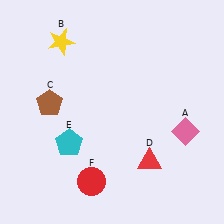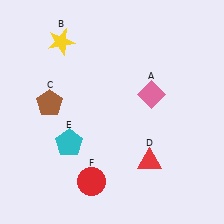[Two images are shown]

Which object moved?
The pink diamond (A) moved up.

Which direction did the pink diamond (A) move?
The pink diamond (A) moved up.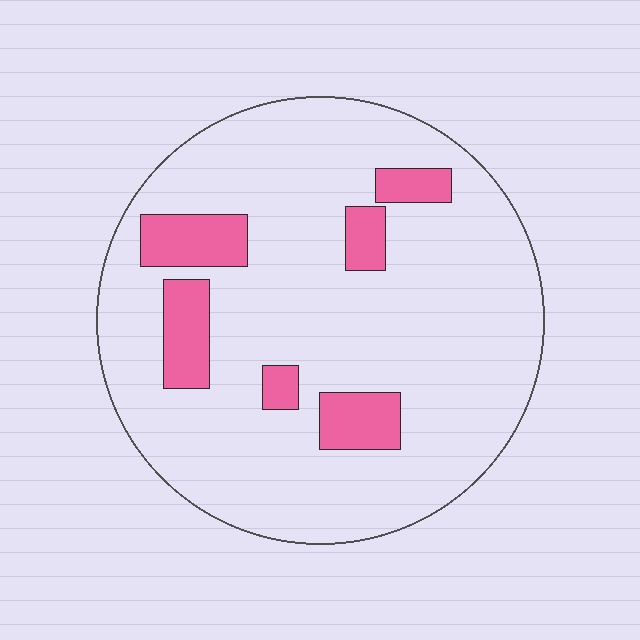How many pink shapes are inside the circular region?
6.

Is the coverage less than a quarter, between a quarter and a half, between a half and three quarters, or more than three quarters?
Less than a quarter.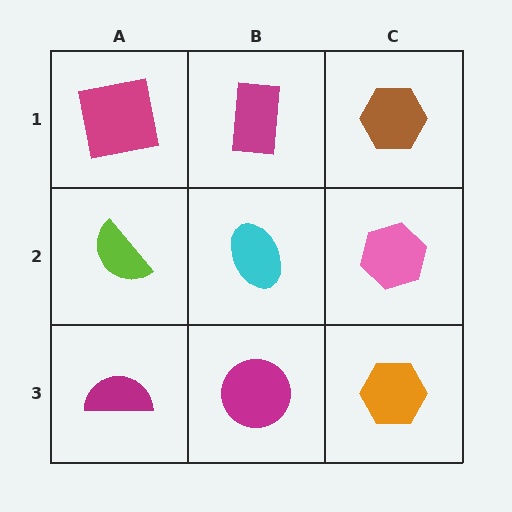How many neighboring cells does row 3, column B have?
3.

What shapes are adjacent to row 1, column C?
A pink hexagon (row 2, column C), a magenta rectangle (row 1, column B).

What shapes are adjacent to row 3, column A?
A lime semicircle (row 2, column A), a magenta circle (row 3, column B).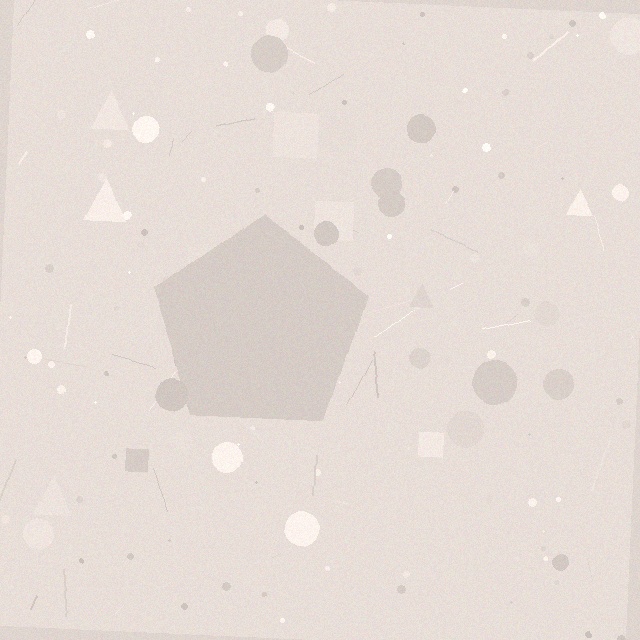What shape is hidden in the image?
A pentagon is hidden in the image.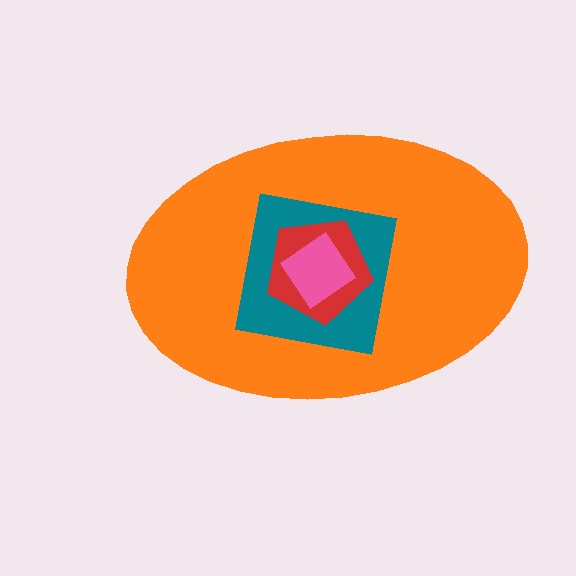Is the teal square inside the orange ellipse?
Yes.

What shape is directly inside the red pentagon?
The pink diamond.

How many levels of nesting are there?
4.